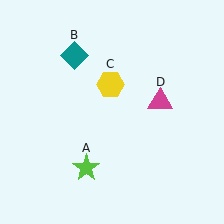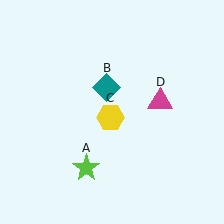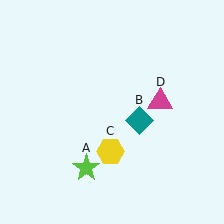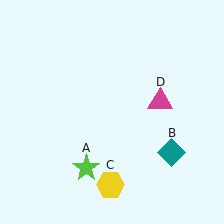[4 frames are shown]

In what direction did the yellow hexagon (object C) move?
The yellow hexagon (object C) moved down.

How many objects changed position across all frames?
2 objects changed position: teal diamond (object B), yellow hexagon (object C).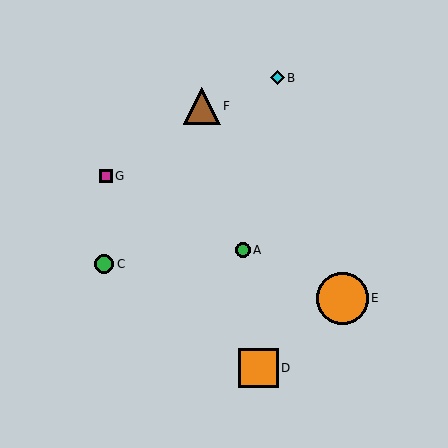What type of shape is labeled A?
Shape A is a green circle.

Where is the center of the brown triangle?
The center of the brown triangle is at (202, 106).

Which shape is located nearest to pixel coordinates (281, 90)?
The cyan diamond (labeled B) at (277, 78) is nearest to that location.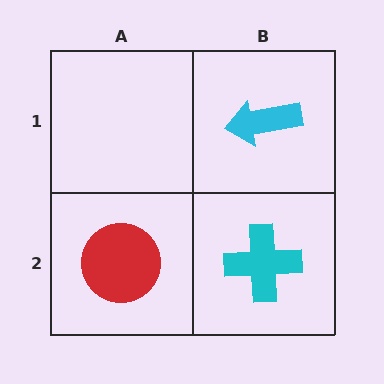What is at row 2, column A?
A red circle.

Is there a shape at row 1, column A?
No, that cell is empty.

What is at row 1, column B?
A cyan arrow.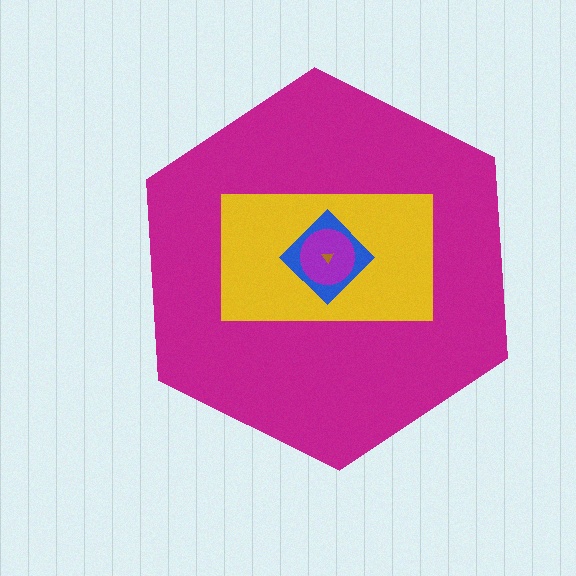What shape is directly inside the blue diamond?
The purple circle.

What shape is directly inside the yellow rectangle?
The blue diamond.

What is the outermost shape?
The magenta hexagon.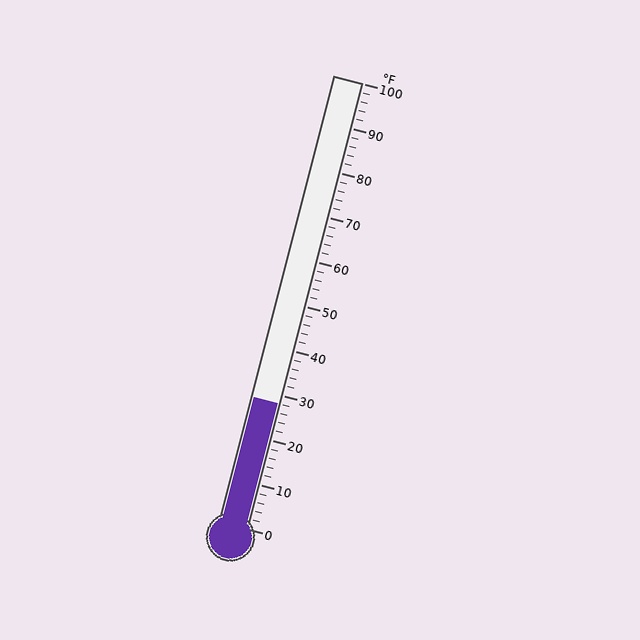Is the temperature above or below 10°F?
The temperature is above 10°F.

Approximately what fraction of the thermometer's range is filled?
The thermometer is filled to approximately 30% of its range.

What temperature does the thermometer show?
The thermometer shows approximately 28°F.